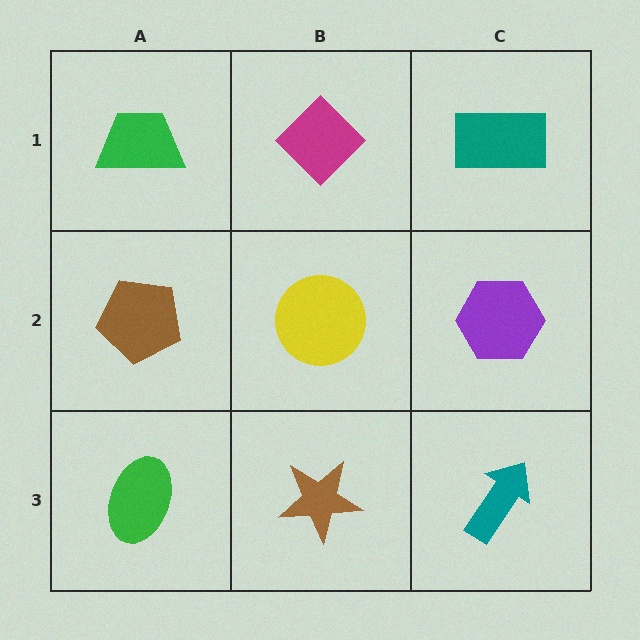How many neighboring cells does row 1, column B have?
3.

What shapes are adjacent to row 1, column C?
A purple hexagon (row 2, column C), a magenta diamond (row 1, column B).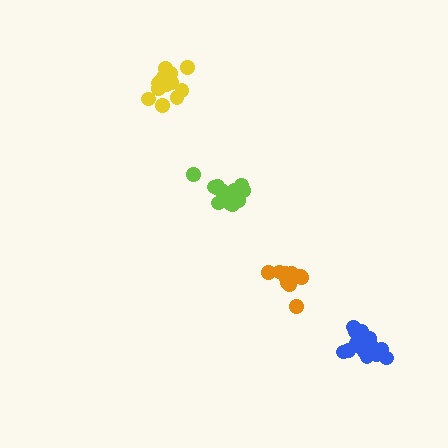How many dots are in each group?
Group 1: 13 dots, Group 2: 17 dots, Group 3: 14 dots, Group 4: 13 dots (57 total).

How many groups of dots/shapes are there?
There are 4 groups.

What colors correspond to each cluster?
The clusters are colored: orange, blue, lime, yellow.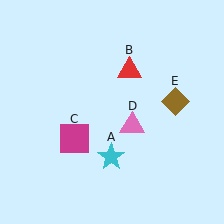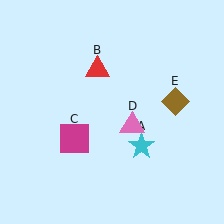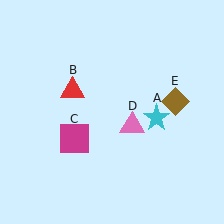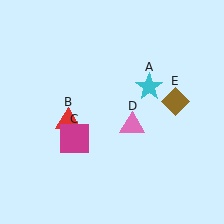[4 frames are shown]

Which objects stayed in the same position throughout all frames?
Magenta square (object C) and pink triangle (object D) and brown diamond (object E) remained stationary.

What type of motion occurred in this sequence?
The cyan star (object A), red triangle (object B) rotated counterclockwise around the center of the scene.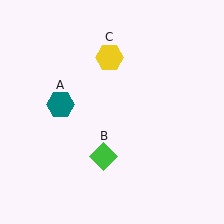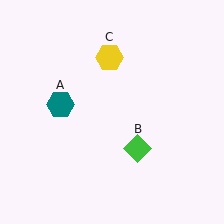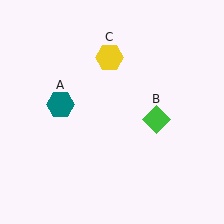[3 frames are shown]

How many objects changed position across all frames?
1 object changed position: green diamond (object B).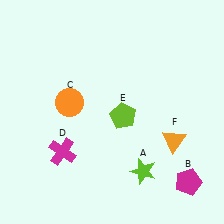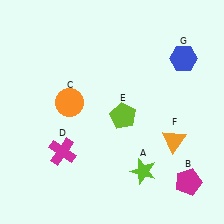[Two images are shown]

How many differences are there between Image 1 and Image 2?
There is 1 difference between the two images.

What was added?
A blue hexagon (G) was added in Image 2.